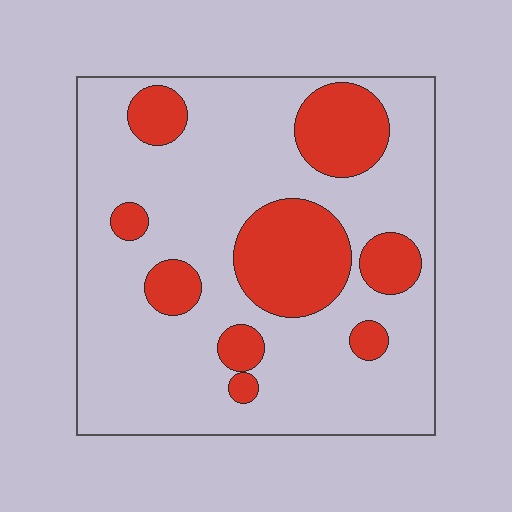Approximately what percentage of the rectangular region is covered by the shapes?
Approximately 25%.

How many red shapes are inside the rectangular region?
9.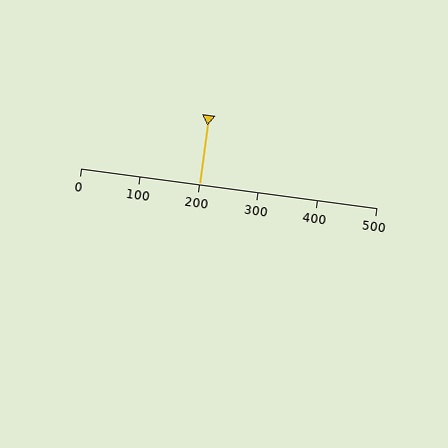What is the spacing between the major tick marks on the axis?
The major ticks are spaced 100 apart.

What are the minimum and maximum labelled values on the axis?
The axis runs from 0 to 500.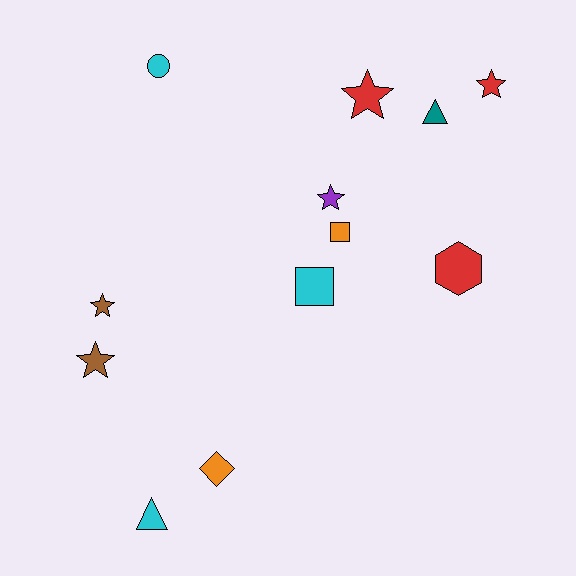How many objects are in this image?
There are 12 objects.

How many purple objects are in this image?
There is 1 purple object.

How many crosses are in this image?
There are no crosses.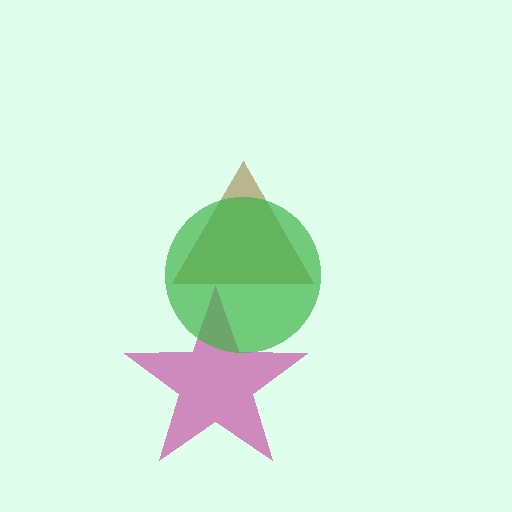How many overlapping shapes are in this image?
There are 3 overlapping shapes in the image.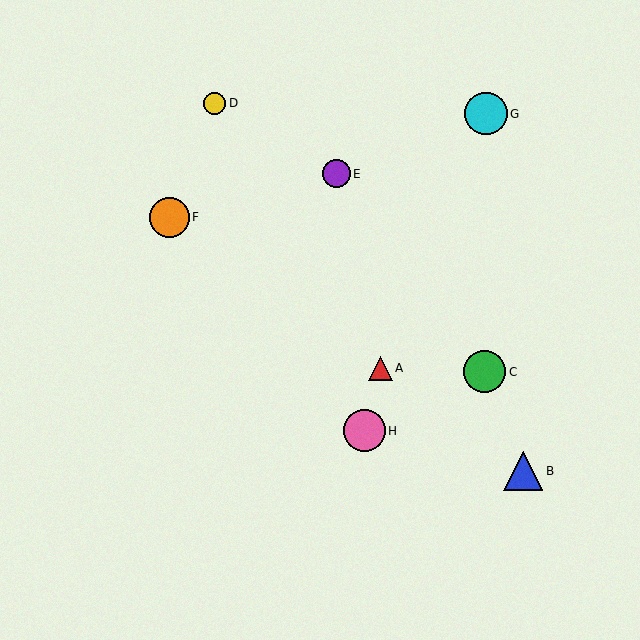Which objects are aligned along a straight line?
Objects A, B, F are aligned along a straight line.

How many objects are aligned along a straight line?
3 objects (A, B, F) are aligned along a straight line.